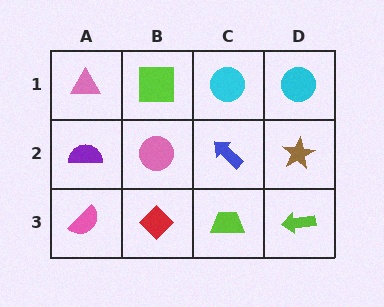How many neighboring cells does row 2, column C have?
4.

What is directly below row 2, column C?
A lime trapezoid.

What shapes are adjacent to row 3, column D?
A brown star (row 2, column D), a lime trapezoid (row 3, column C).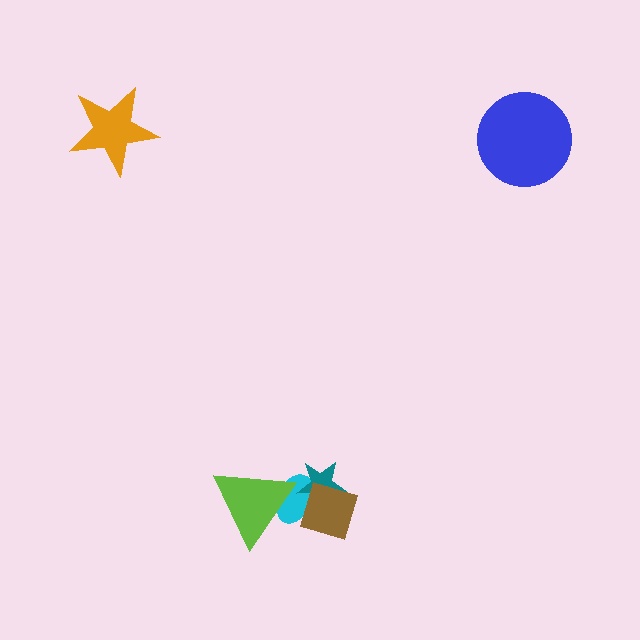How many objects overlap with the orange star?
0 objects overlap with the orange star.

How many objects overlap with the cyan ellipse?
3 objects overlap with the cyan ellipse.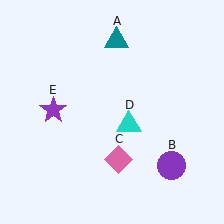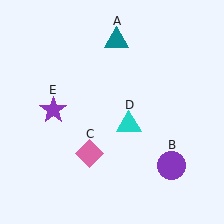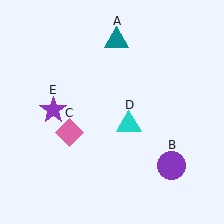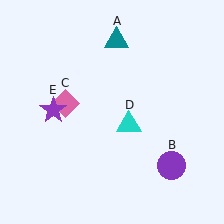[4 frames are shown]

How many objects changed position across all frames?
1 object changed position: pink diamond (object C).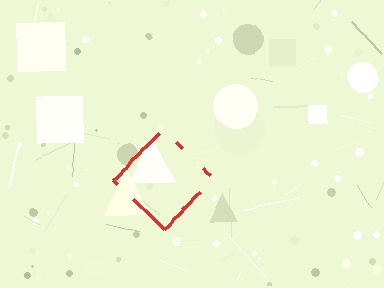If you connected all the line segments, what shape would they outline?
They would outline a diamond.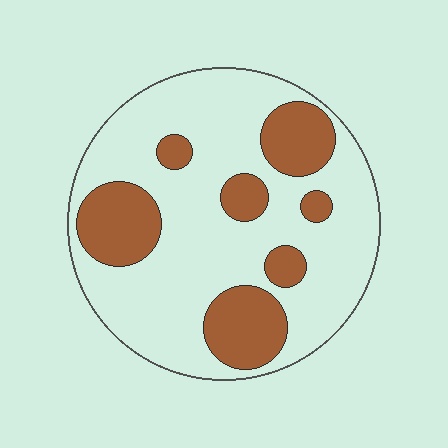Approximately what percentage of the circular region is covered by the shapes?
Approximately 25%.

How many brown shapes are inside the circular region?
7.